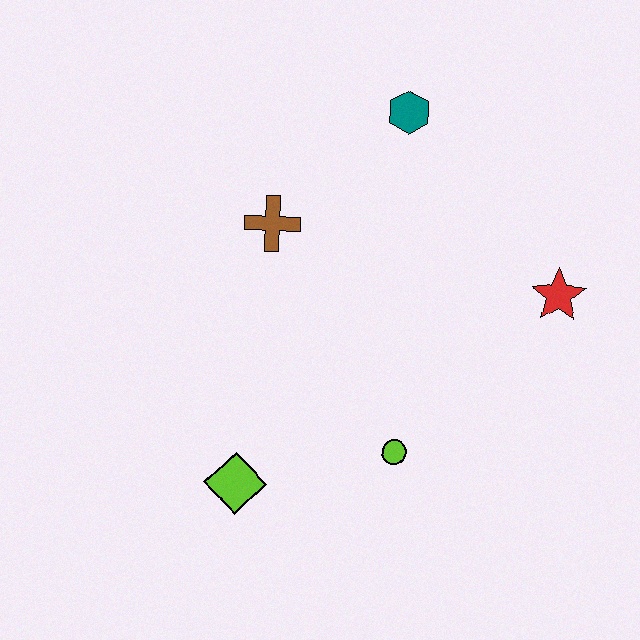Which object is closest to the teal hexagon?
The brown cross is closest to the teal hexagon.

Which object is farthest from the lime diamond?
The teal hexagon is farthest from the lime diamond.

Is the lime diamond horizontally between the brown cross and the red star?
No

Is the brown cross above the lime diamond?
Yes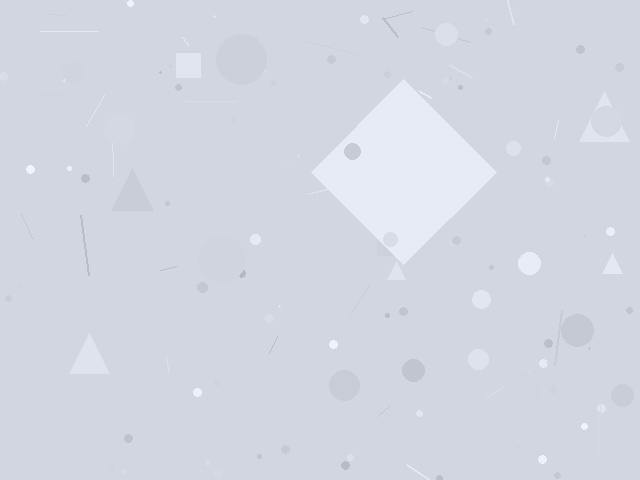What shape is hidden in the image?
A diamond is hidden in the image.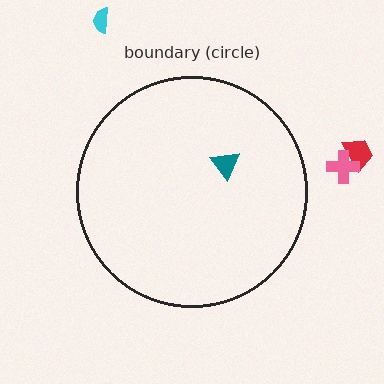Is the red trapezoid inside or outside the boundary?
Outside.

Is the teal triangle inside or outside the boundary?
Inside.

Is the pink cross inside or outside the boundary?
Outside.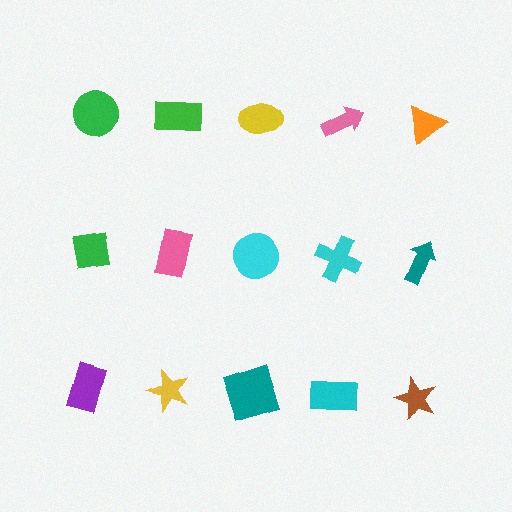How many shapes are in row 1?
5 shapes.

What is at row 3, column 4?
A cyan rectangle.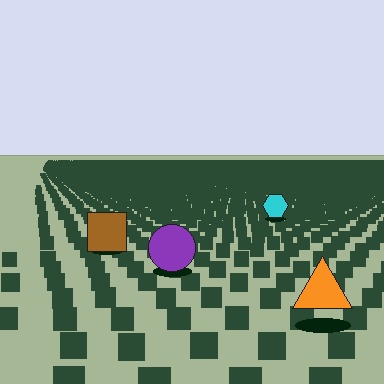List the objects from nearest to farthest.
From nearest to farthest: the orange triangle, the purple circle, the brown square, the cyan hexagon.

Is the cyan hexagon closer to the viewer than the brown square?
No. The brown square is closer — you can tell from the texture gradient: the ground texture is coarser near it.